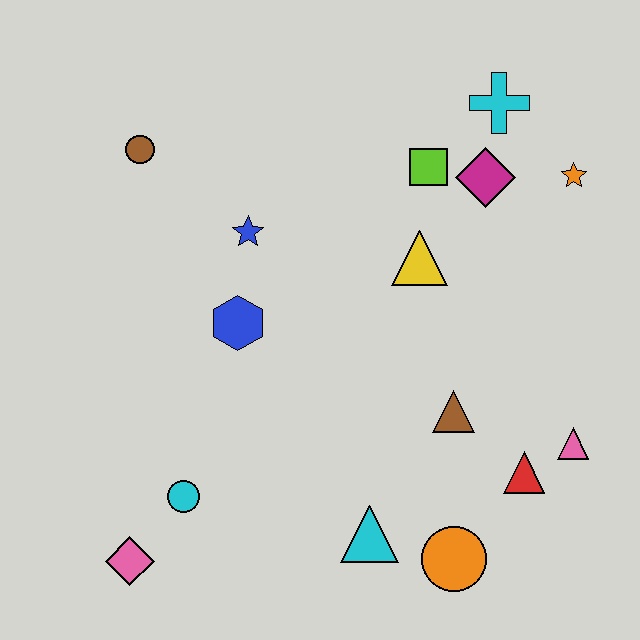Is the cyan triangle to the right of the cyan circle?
Yes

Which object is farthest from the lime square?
The pink diamond is farthest from the lime square.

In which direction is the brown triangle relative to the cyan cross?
The brown triangle is below the cyan cross.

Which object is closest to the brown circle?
The blue star is closest to the brown circle.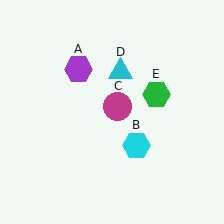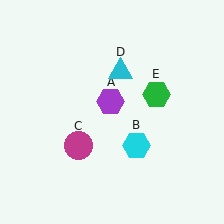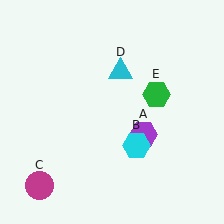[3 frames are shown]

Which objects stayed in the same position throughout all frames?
Cyan hexagon (object B) and cyan triangle (object D) and green hexagon (object E) remained stationary.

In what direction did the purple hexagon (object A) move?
The purple hexagon (object A) moved down and to the right.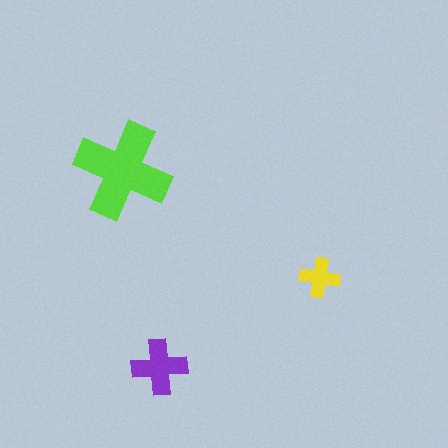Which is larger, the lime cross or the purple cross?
The lime one.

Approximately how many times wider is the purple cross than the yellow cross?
About 1.5 times wider.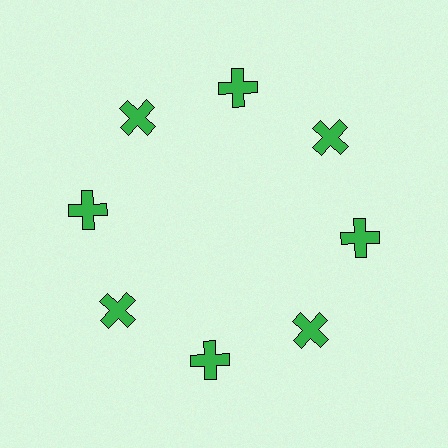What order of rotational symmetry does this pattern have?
This pattern has 8-fold rotational symmetry.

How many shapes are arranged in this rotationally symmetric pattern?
There are 8 shapes, arranged in 8 groups of 1.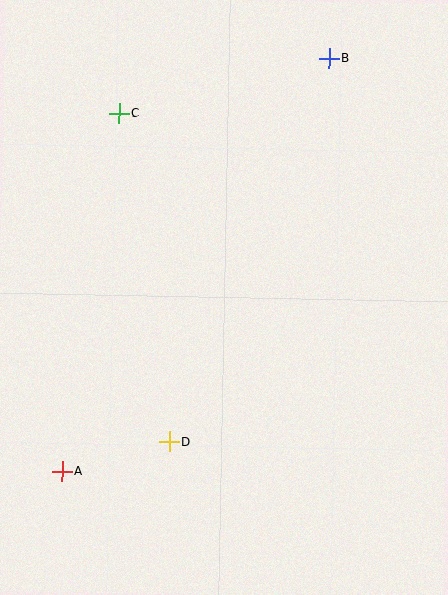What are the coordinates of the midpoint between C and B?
The midpoint between C and B is at (224, 86).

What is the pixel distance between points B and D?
The distance between B and D is 415 pixels.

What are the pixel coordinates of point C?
Point C is at (119, 113).